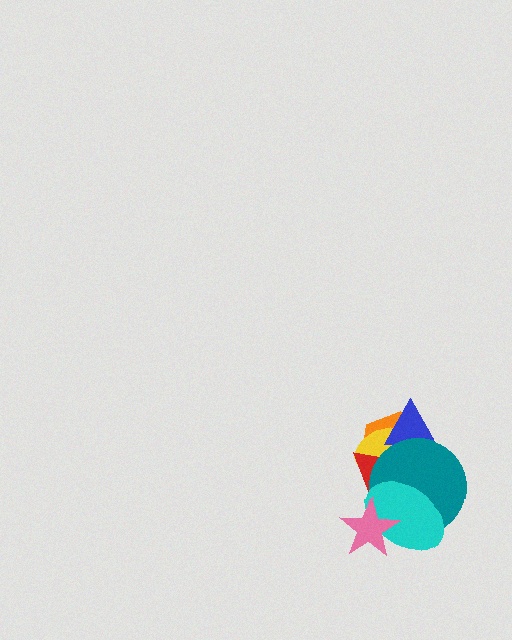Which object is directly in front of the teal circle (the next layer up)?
The cyan ellipse is directly in front of the teal circle.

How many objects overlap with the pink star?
2 objects overlap with the pink star.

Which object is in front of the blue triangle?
The teal circle is in front of the blue triangle.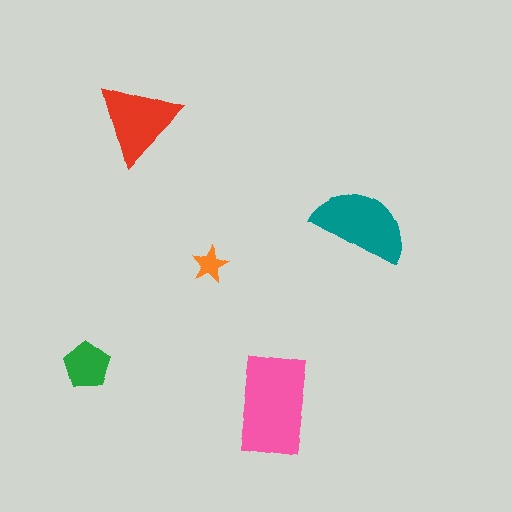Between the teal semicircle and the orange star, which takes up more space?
The teal semicircle.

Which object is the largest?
The pink rectangle.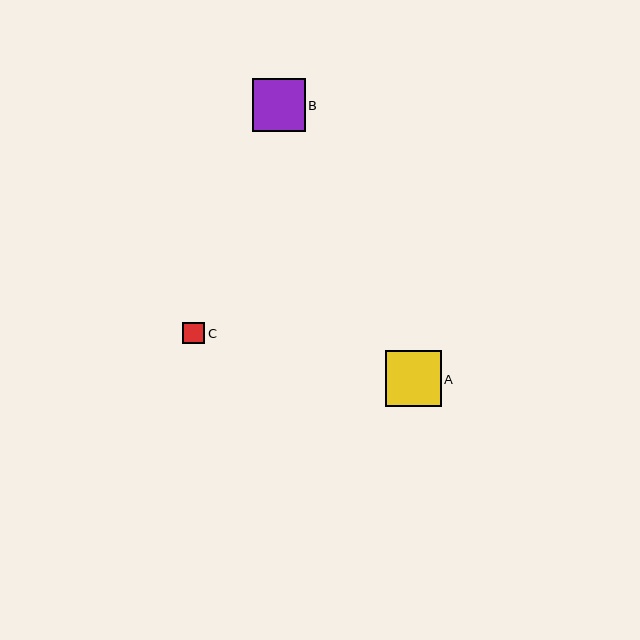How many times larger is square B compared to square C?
Square B is approximately 2.4 times the size of square C.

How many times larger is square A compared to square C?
Square A is approximately 2.6 times the size of square C.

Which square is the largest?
Square A is the largest with a size of approximately 56 pixels.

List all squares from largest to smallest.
From largest to smallest: A, B, C.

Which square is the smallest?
Square C is the smallest with a size of approximately 22 pixels.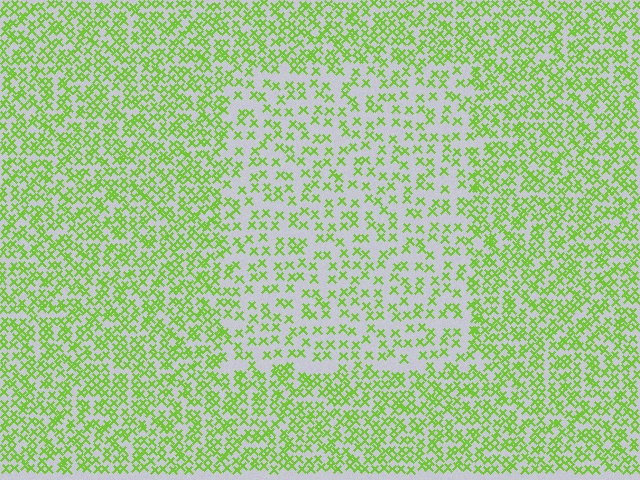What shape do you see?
I see a rectangle.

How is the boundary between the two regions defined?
The boundary is defined by a change in element density (approximately 1.9x ratio). All elements are the same color, size, and shape.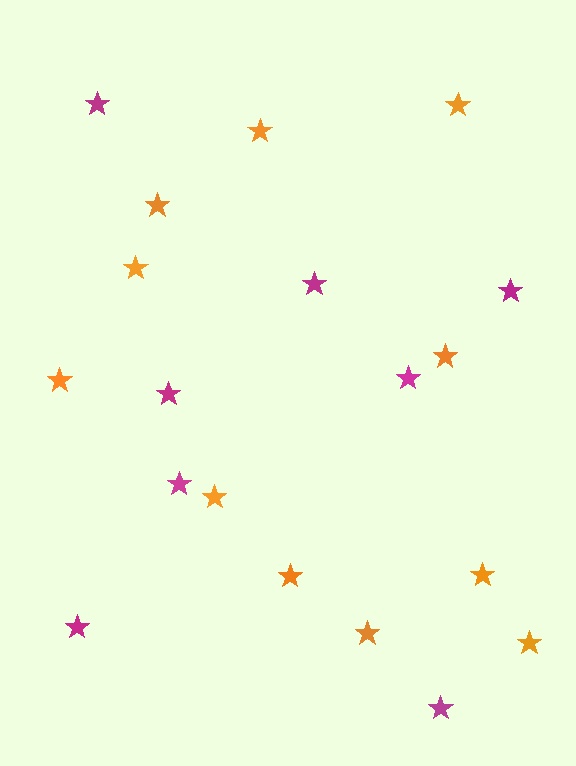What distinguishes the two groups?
There are 2 groups: one group of orange stars (11) and one group of magenta stars (8).